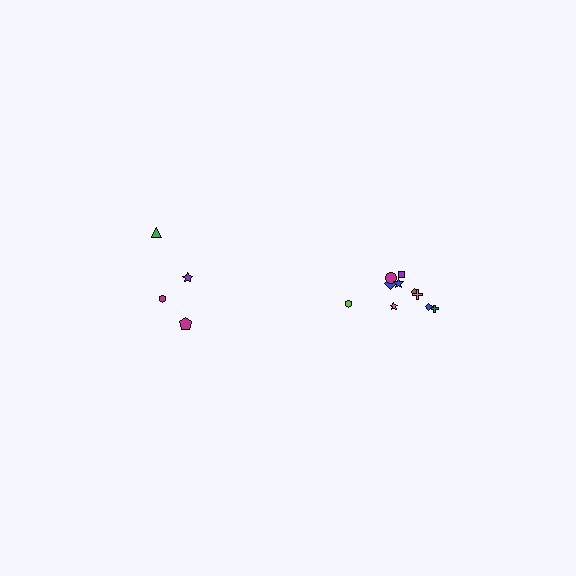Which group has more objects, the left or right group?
The right group.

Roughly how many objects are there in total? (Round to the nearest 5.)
Roughly 15 objects in total.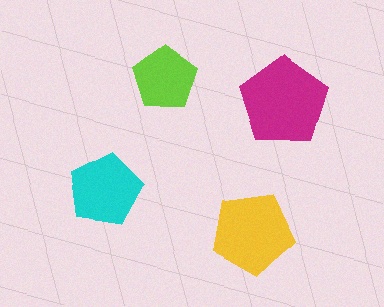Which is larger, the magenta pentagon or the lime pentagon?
The magenta one.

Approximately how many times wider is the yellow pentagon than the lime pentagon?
About 1.5 times wider.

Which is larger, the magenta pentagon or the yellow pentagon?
The magenta one.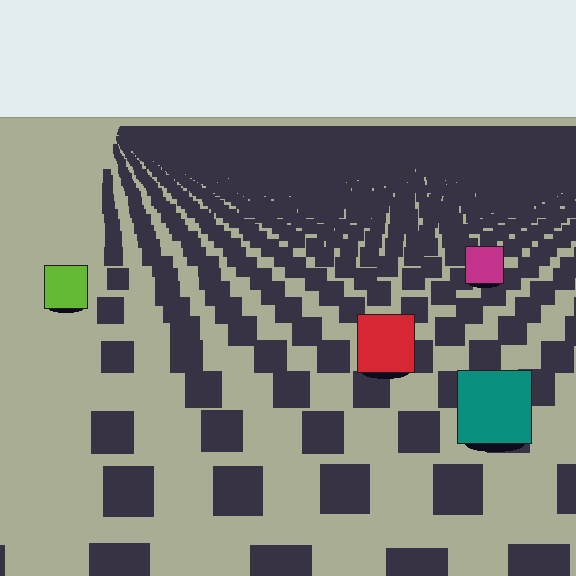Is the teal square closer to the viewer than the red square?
Yes. The teal square is closer — you can tell from the texture gradient: the ground texture is coarser near it.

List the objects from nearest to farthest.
From nearest to farthest: the teal square, the red square, the lime square, the magenta square.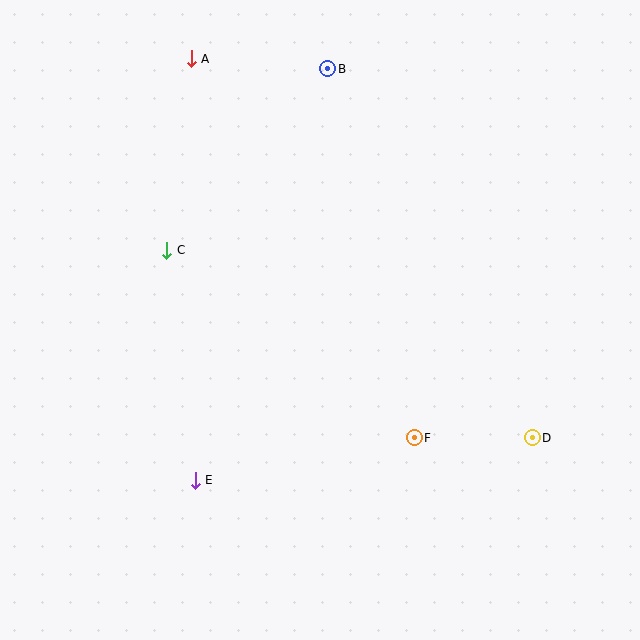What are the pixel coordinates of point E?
Point E is at (195, 480).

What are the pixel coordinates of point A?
Point A is at (191, 59).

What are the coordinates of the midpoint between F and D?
The midpoint between F and D is at (473, 438).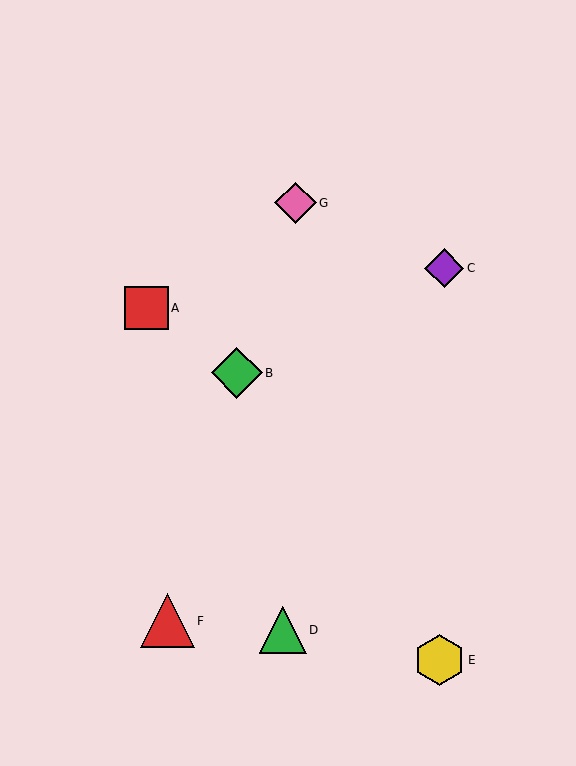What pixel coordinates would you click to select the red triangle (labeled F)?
Click at (167, 621) to select the red triangle F.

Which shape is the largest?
The red triangle (labeled F) is the largest.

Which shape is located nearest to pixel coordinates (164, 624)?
The red triangle (labeled F) at (167, 621) is nearest to that location.